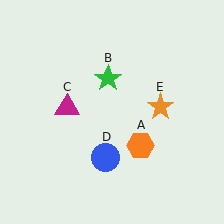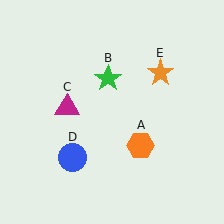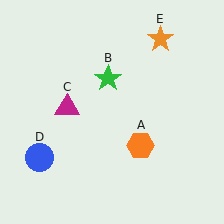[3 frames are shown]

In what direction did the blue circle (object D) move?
The blue circle (object D) moved left.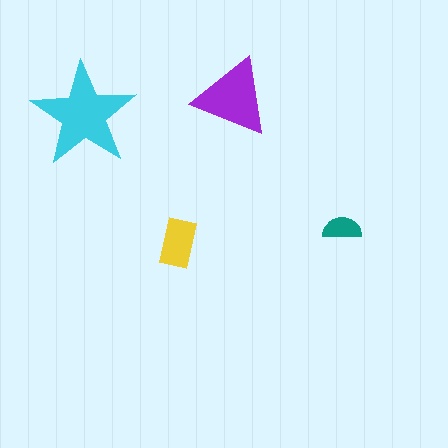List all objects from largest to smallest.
The cyan star, the purple triangle, the yellow rectangle, the teal semicircle.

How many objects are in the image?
There are 4 objects in the image.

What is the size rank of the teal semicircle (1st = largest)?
4th.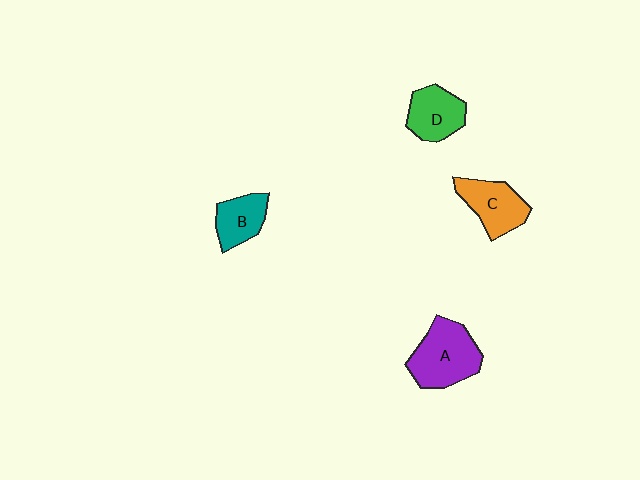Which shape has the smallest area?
Shape B (teal).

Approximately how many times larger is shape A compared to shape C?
Approximately 1.3 times.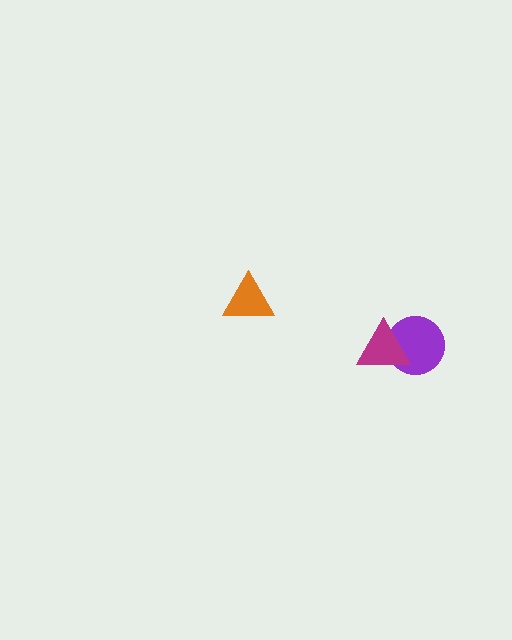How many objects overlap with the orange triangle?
0 objects overlap with the orange triangle.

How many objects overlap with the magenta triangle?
1 object overlaps with the magenta triangle.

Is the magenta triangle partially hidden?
No, no other shape covers it.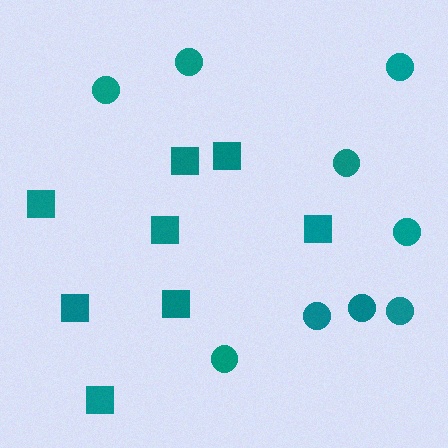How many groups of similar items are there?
There are 2 groups: one group of squares (8) and one group of circles (9).